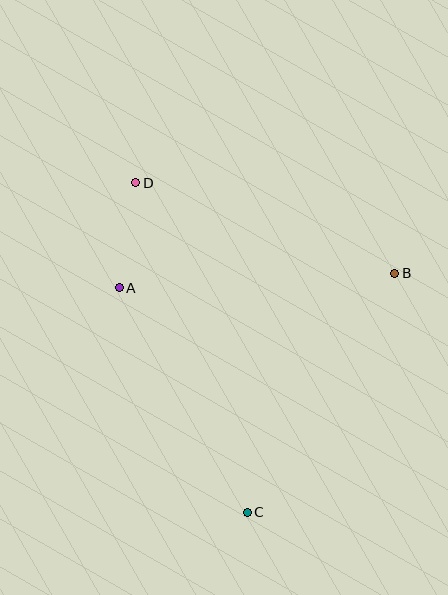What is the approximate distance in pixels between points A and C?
The distance between A and C is approximately 259 pixels.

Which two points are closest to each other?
Points A and D are closest to each other.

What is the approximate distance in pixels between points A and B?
The distance between A and B is approximately 276 pixels.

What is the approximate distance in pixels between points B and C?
The distance between B and C is approximately 281 pixels.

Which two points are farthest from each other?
Points C and D are farthest from each other.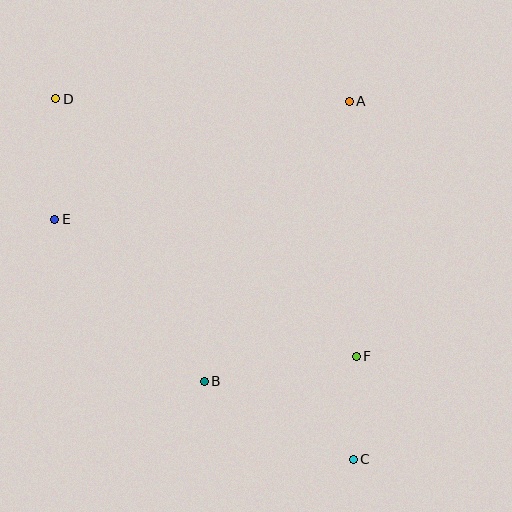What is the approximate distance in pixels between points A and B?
The distance between A and B is approximately 316 pixels.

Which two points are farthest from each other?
Points C and D are farthest from each other.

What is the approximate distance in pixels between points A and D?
The distance between A and D is approximately 294 pixels.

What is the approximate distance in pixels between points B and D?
The distance between B and D is approximately 319 pixels.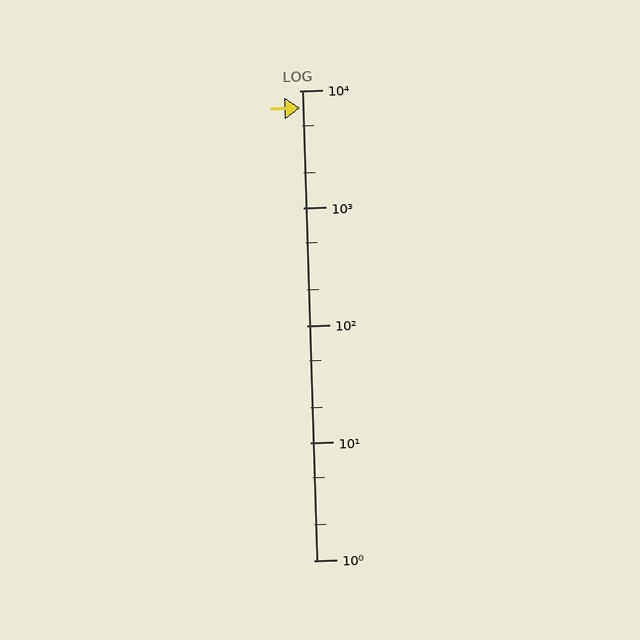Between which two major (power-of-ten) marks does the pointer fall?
The pointer is between 1000 and 10000.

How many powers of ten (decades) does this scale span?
The scale spans 4 decades, from 1 to 10000.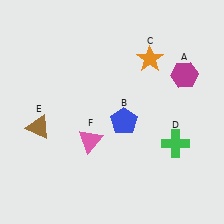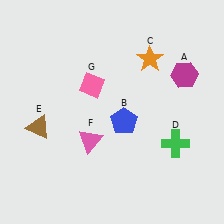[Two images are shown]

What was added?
A pink diamond (G) was added in Image 2.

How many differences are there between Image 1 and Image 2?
There is 1 difference between the two images.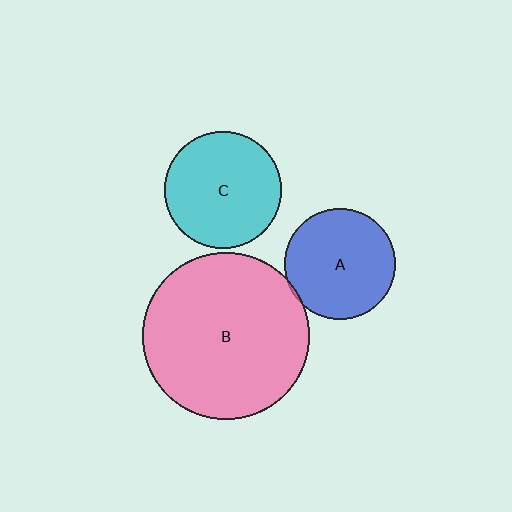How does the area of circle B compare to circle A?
Approximately 2.2 times.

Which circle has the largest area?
Circle B (pink).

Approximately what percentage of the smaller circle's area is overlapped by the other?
Approximately 5%.